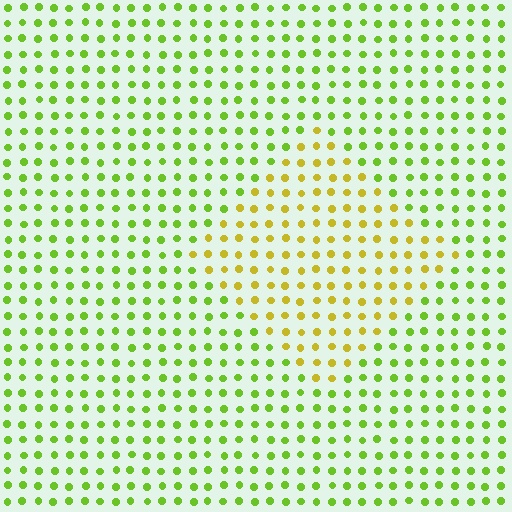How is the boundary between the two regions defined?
The boundary is defined purely by a slight shift in hue (about 39 degrees). Spacing, size, and orientation are identical on both sides.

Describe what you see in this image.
The image is filled with small lime elements in a uniform arrangement. A diamond-shaped region is visible where the elements are tinted to a slightly different hue, forming a subtle color boundary.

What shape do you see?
I see a diamond.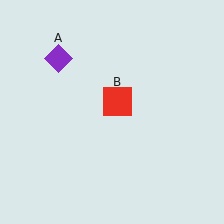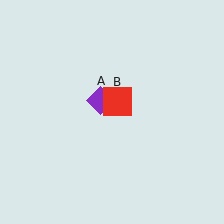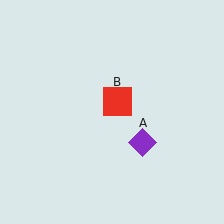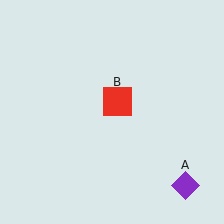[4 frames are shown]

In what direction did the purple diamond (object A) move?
The purple diamond (object A) moved down and to the right.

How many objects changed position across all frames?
1 object changed position: purple diamond (object A).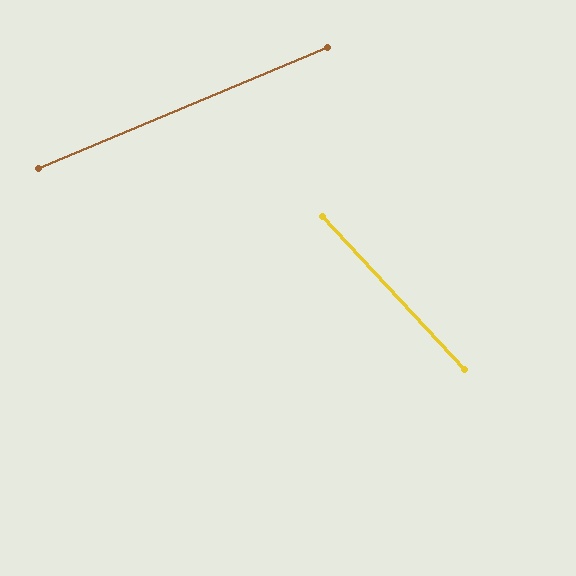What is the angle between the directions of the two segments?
Approximately 70 degrees.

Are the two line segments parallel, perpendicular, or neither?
Neither parallel nor perpendicular — they differ by about 70°.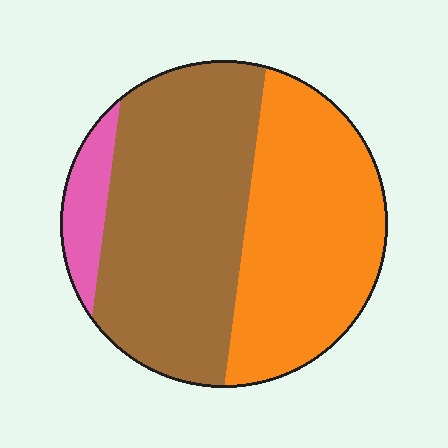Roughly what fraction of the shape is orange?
Orange takes up about two fifths (2/5) of the shape.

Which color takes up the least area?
Pink, at roughly 10%.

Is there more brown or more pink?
Brown.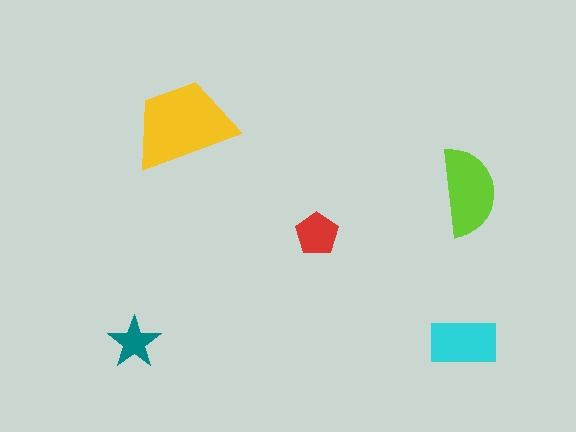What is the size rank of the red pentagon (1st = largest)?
4th.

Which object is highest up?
The yellow trapezoid is topmost.